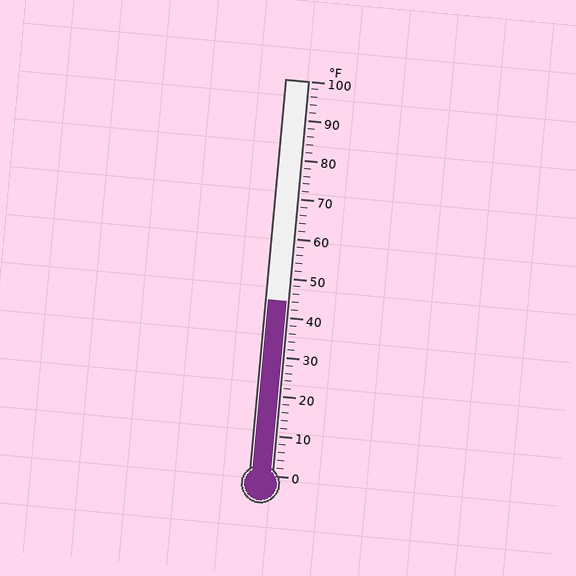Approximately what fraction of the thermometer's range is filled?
The thermometer is filled to approximately 45% of its range.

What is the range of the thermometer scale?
The thermometer scale ranges from 0°F to 100°F.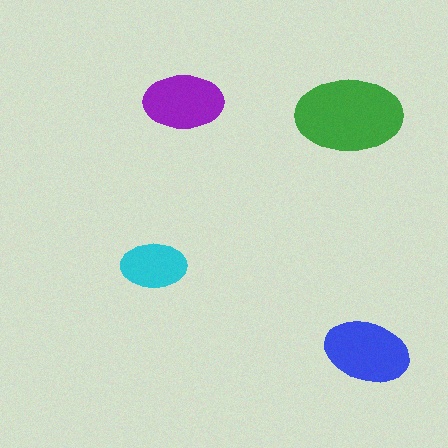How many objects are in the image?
There are 4 objects in the image.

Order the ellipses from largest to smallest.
the green one, the blue one, the purple one, the cyan one.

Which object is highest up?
The purple ellipse is topmost.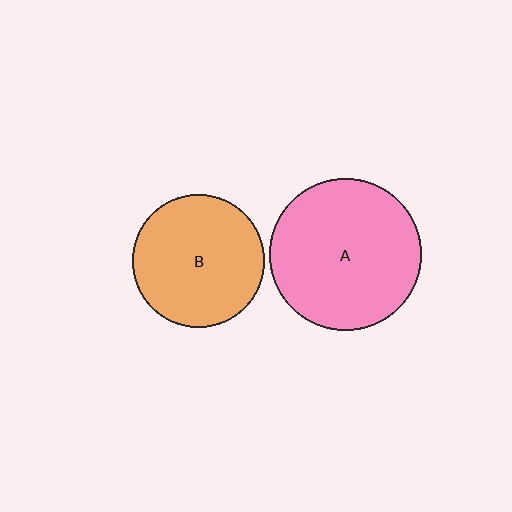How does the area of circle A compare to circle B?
Approximately 1.3 times.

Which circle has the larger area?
Circle A (pink).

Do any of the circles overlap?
No, none of the circles overlap.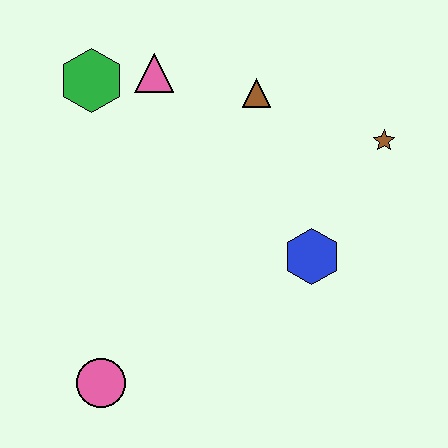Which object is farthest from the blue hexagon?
The green hexagon is farthest from the blue hexagon.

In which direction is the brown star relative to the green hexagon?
The brown star is to the right of the green hexagon.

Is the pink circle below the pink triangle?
Yes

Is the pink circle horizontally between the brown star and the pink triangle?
No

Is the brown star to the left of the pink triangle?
No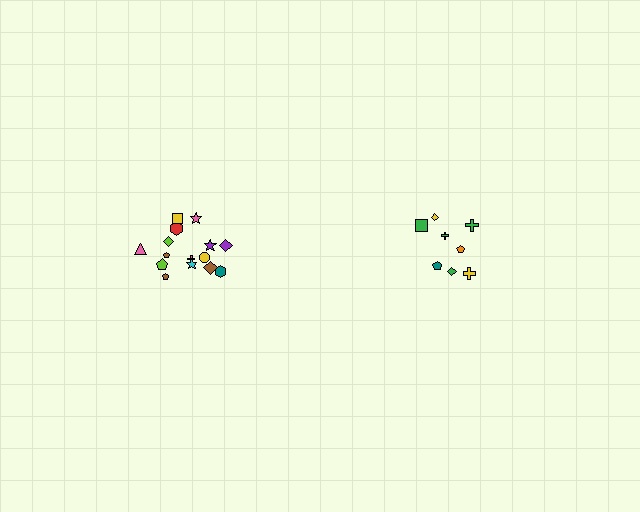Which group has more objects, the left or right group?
The left group.